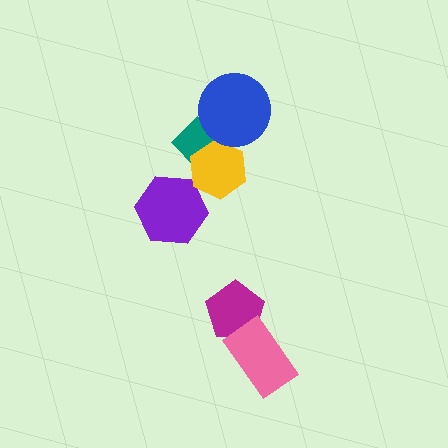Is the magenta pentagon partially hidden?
Yes, it is partially covered by another shape.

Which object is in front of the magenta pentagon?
The pink rectangle is in front of the magenta pentagon.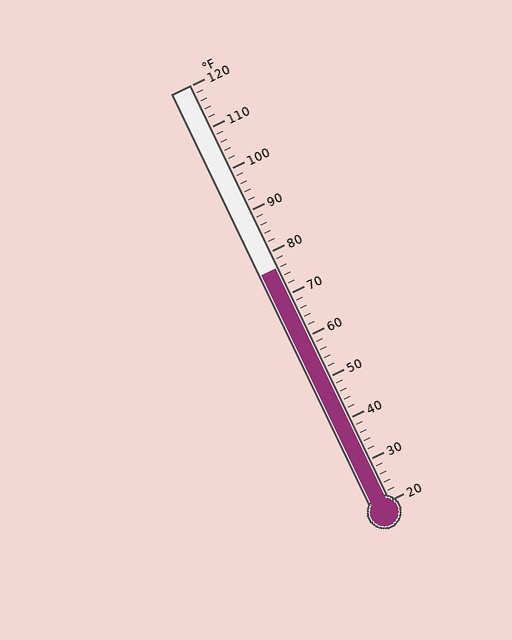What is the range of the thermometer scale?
The thermometer scale ranges from 20°F to 120°F.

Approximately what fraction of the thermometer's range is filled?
The thermometer is filled to approximately 55% of its range.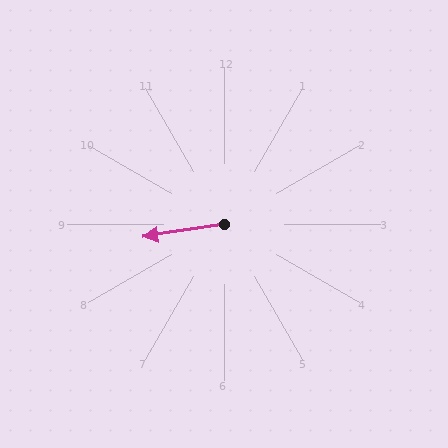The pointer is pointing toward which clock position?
Roughly 9 o'clock.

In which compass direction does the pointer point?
West.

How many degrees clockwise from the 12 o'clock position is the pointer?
Approximately 261 degrees.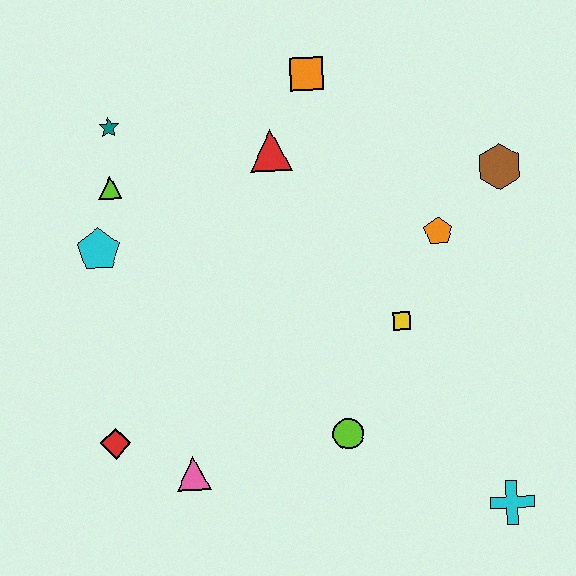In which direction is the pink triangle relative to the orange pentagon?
The pink triangle is to the left of the orange pentagon.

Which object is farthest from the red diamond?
The brown hexagon is farthest from the red diamond.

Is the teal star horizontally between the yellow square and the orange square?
No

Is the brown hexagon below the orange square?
Yes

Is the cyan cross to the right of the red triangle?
Yes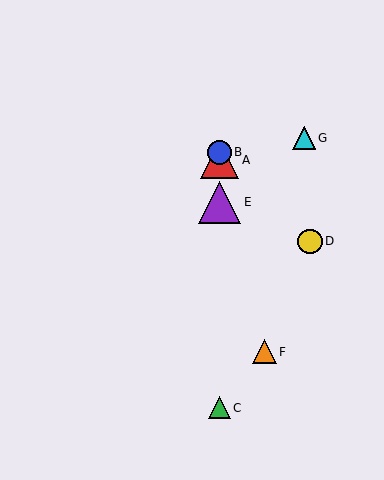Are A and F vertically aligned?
No, A is at x≈220 and F is at x≈264.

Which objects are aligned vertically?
Objects A, B, C, E are aligned vertically.